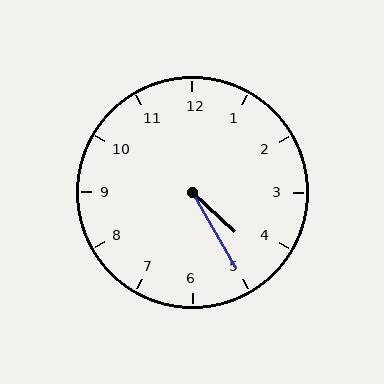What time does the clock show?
4:25.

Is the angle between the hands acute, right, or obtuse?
It is acute.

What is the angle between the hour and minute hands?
Approximately 18 degrees.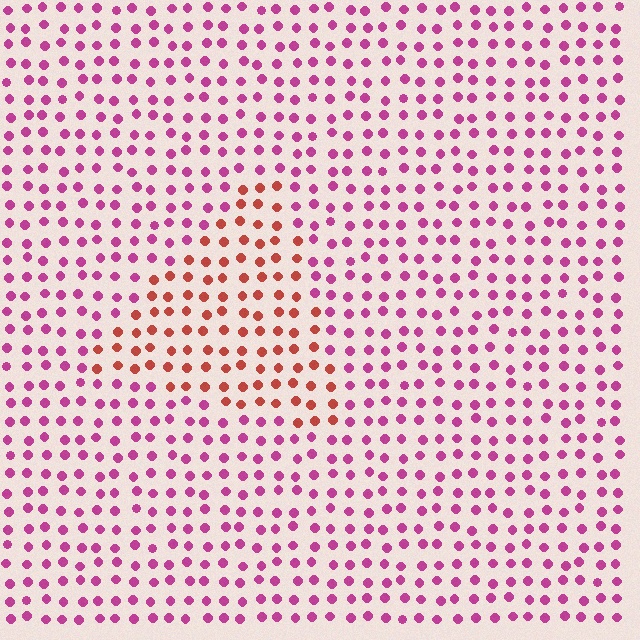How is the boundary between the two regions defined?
The boundary is defined purely by a slight shift in hue (about 44 degrees). Spacing, size, and orientation are identical on both sides.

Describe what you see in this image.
The image is filled with small magenta elements in a uniform arrangement. A triangle-shaped region is visible where the elements are tinted to a slightly different hue, forming a subtle color boundary.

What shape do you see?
I see a triangle.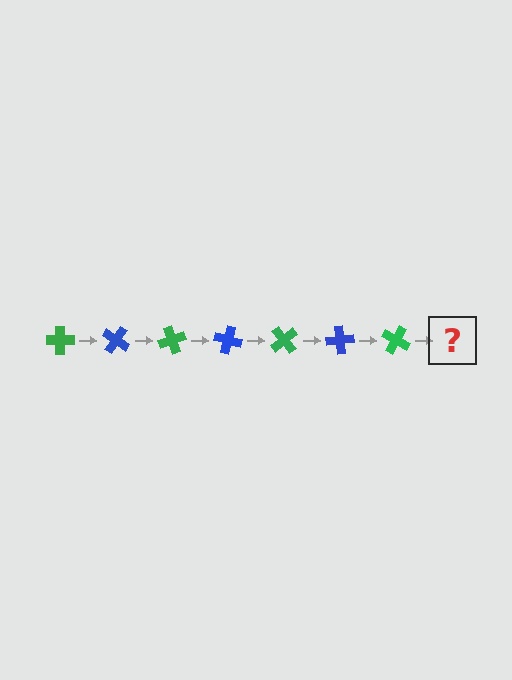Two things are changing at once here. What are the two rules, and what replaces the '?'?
The two rules are that it rotates 35 degrees each step and the color cycles through green and blue. The '?' should be a blue cross, rotated 245 degrees from the start.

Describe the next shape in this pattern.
It should be a blue cross, rotated 245 degrees from the start.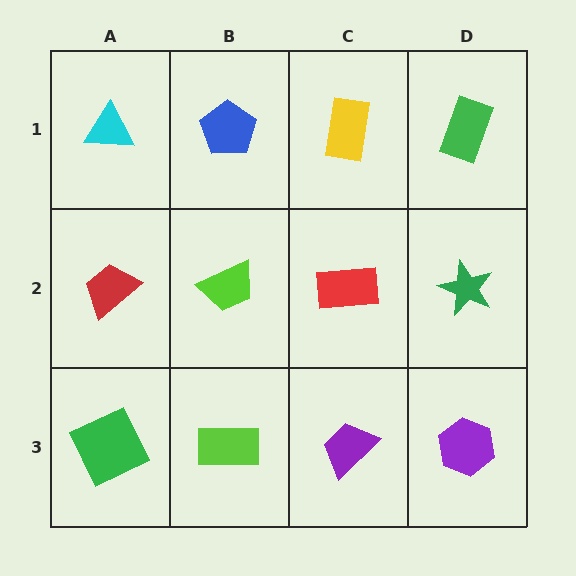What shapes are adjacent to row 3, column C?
A red rectangle (row 2, column C), a lime rectangle (row 3, column B), a purple hexagon (row 3, column D).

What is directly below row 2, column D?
A purple hexagon.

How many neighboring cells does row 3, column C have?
3.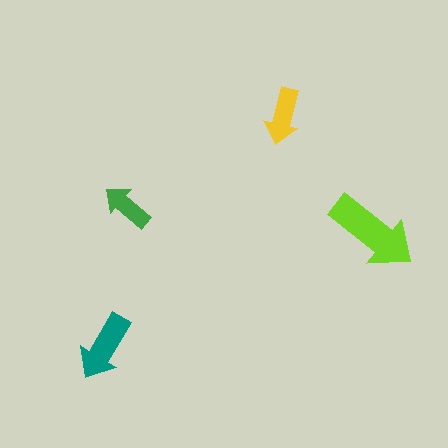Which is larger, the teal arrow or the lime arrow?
The lime one.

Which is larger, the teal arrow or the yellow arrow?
The teal one.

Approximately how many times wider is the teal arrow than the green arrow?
About 1.5 times wider.